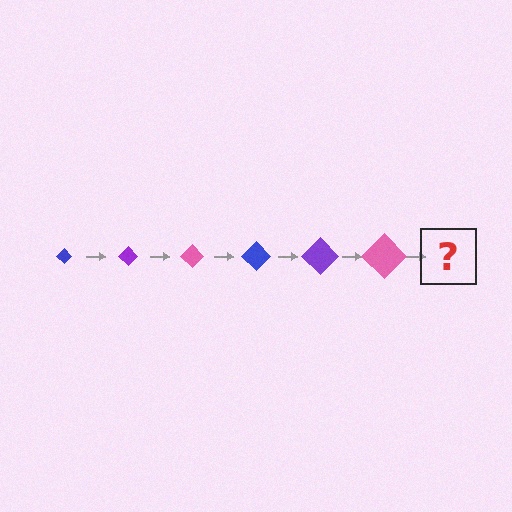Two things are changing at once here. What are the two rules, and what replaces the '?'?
The two rules are that the diamond grows larger each step and the color cycles through blue, purple, and pink. The '?' should be a blue diamond, larger than the previous one.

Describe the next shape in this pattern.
It should be a blue diamond, larger than the previous one.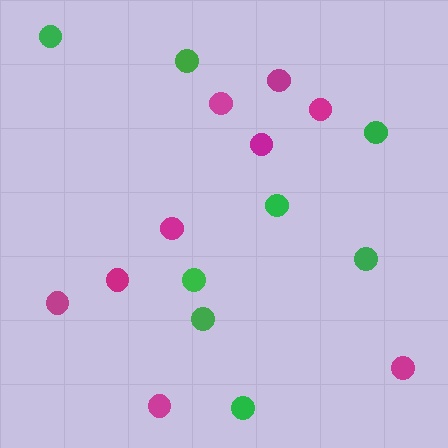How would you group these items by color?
There are 2 groups: one group of magenta circles (9) and one group of green circles (8).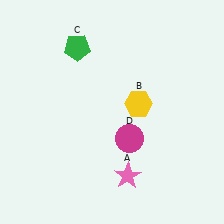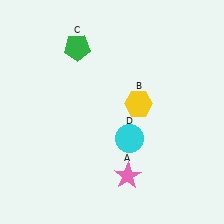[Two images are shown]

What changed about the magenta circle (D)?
In Image 1, D is magenta. In Image 2, it changed to cyan.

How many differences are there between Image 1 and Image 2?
There is 1 difference between the two images.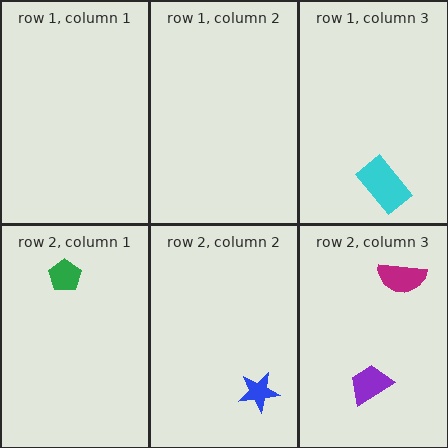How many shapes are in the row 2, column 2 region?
1.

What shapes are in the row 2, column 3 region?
The magenta semicircle, the purple trapezoid.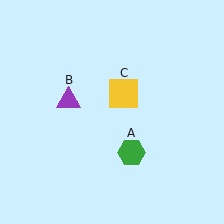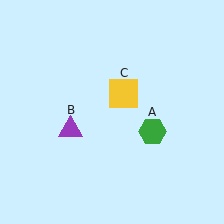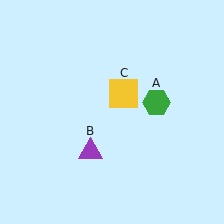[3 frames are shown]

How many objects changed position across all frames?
2 objects changed position: green hexagon (object A), purple triangle (object B).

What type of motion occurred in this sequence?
The green hexagon (object A), purple triangle (object B) rotated counterclockwise around the center of the scene.